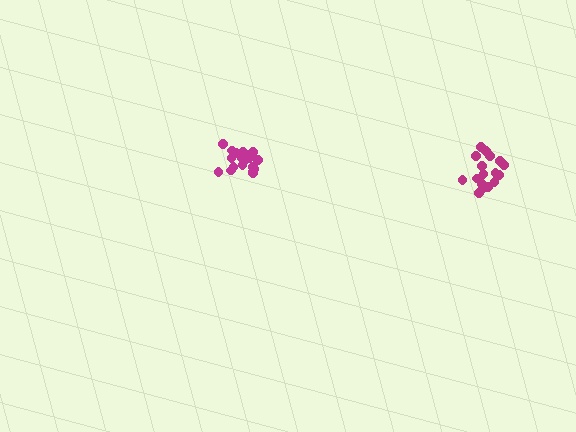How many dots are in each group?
Group 1: 17 dots, Group 2: 19 dots (36 total).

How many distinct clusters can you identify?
There are 2 distinct clusters.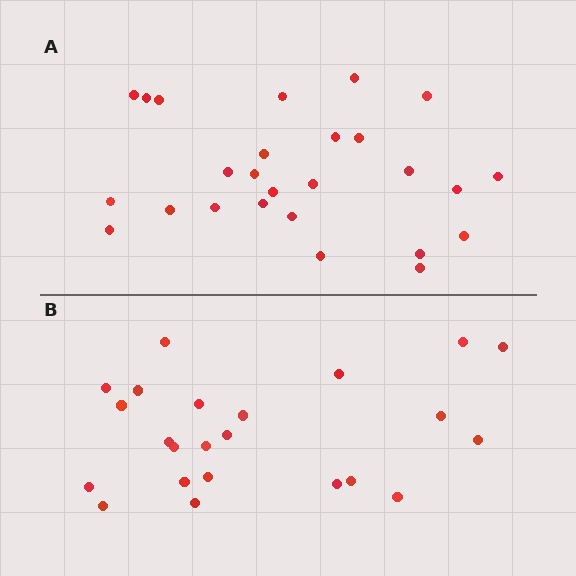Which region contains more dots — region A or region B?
Region A (the top region) has more dots.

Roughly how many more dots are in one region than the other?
Region A has just a few more — roughly 2 or 3 more dots than region B.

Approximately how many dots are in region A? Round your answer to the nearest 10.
About 30 dots. (The exact count is 26, which rounds to 30.)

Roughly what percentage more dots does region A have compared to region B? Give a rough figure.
About 15% more.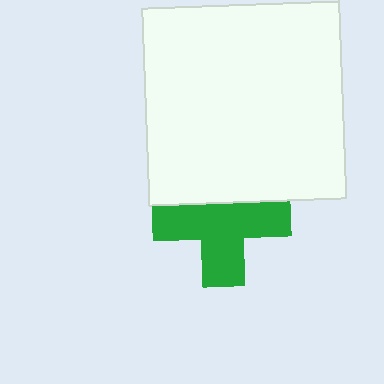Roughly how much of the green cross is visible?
Most of it is visible (roughly 68%).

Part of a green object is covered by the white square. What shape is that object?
It is a cross.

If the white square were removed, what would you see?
You would see the complete green cross.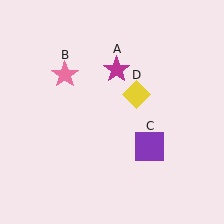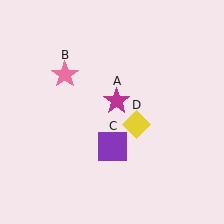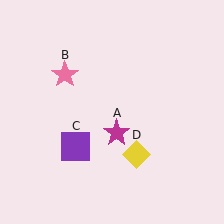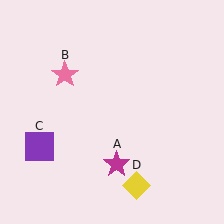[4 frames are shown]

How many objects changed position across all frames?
3 objects changed position: magenta star (object A), purple square (object C), yellow diamond (object D).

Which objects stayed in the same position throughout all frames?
Pink star (object B) remained stationary.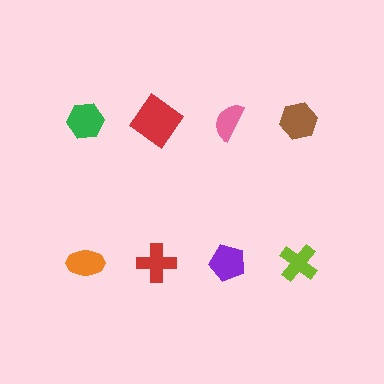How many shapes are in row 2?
4 shapes.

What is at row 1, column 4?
A brown hexagon.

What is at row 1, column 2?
A red diamond.